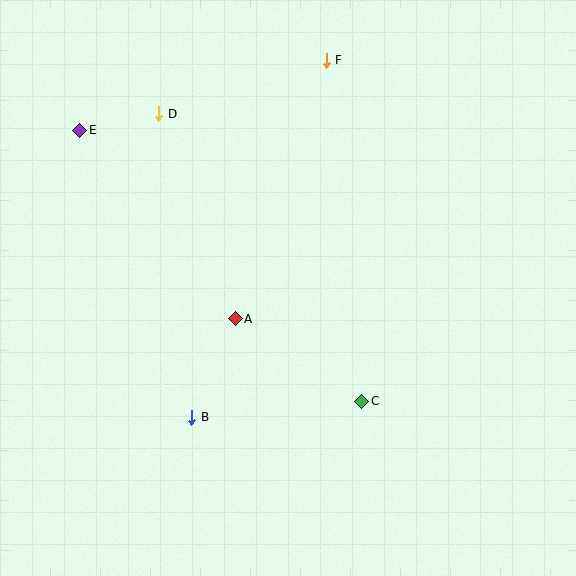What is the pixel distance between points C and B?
The distance between C and B is 171 pixels.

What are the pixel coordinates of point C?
Point C is at (361, 401).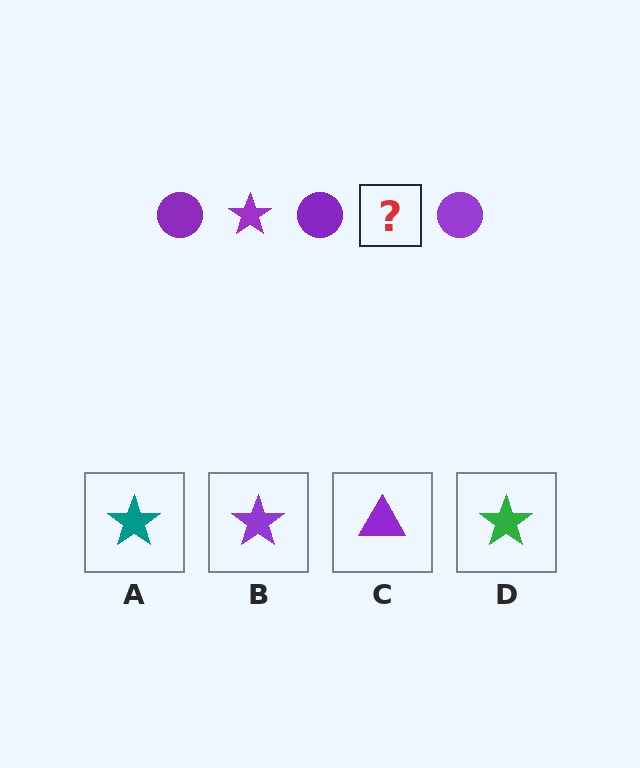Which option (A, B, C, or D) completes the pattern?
B.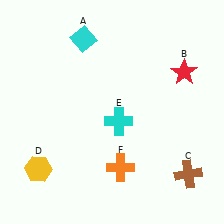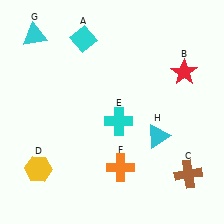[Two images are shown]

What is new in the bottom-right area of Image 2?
A cyan triangle (H) was added in the bottom-right area of Image 2.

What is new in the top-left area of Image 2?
A cyan triangle (G) was added in the top-left area of Image 2.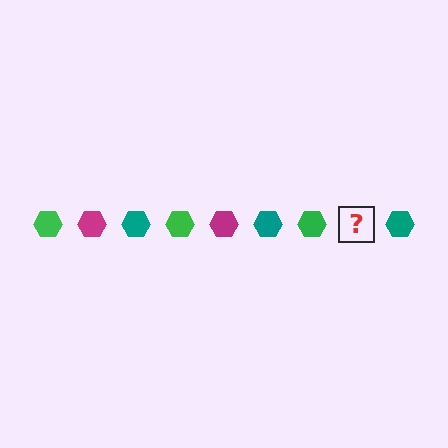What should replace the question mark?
The question mark should be replaced with a magenta hexagon.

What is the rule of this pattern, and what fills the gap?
The rule is that the pattern cycles through green, magenta, teal hexagons. The gap should be filled with a magenta hexagon.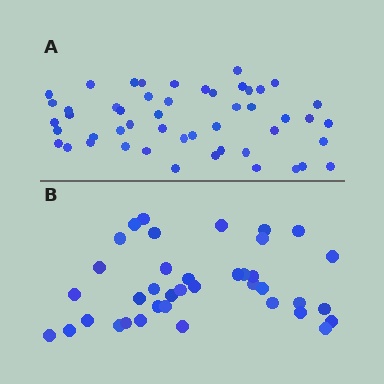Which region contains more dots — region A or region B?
Region A (the top region) has more dots.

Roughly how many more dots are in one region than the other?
Region A has roughly 12 or so more dots than region B.